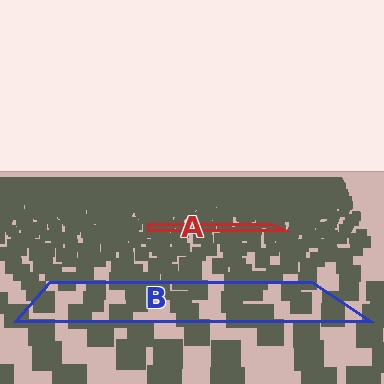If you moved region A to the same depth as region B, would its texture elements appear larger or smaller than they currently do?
They would appear larger. At a closer depth, the same texture elements are projected at a bigger on-screen size.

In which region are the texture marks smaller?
The texture marks are smaller in region A, because it is farther away.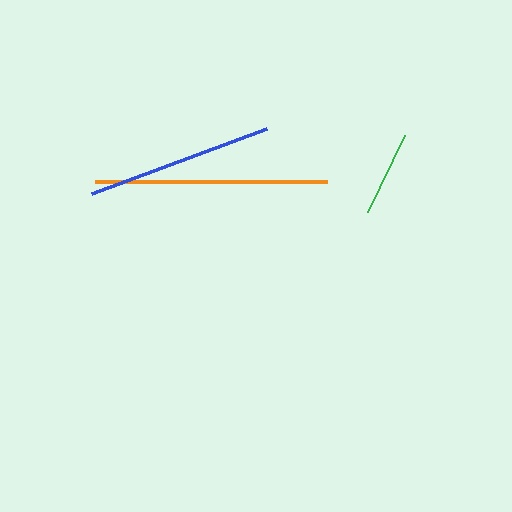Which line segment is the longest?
The orange line is the longest at approximately 231 pixels.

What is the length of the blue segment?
The blue segment is approximately 186 pixels long.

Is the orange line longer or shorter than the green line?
The orange line is longer than the green line.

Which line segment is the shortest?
The green line is the shortest at approximately 85 pixels.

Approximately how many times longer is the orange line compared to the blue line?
The orange line is approximately 1.2 times the length of the blue line.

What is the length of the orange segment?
The orange segment is approximately 231 pixels long.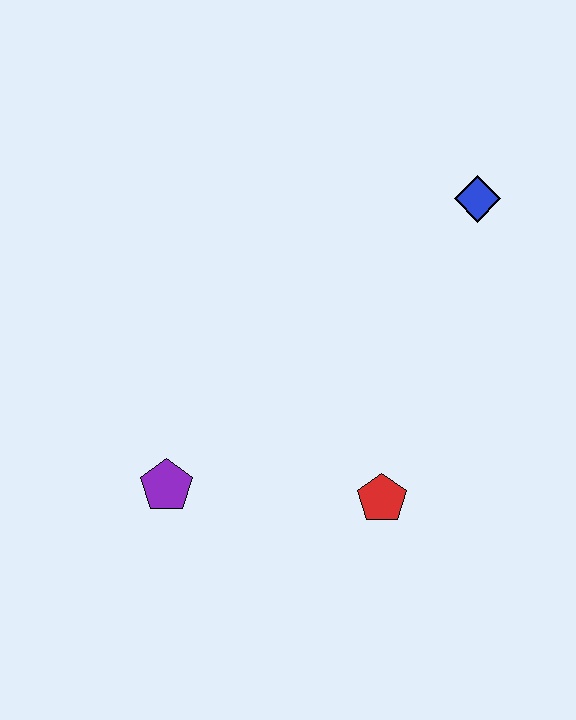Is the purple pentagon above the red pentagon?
Yes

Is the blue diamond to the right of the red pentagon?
Yes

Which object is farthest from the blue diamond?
The purple pentagon is farthest from the blue diamond.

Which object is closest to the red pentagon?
The purple pentagon is closest to the red pentagon.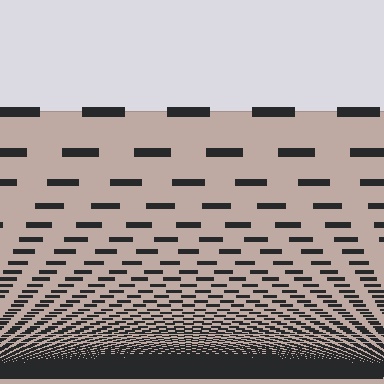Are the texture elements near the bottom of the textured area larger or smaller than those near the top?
Smaller. The gradient is inverted — elements near the bottom are smaller and denser.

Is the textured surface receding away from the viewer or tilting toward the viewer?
The surface appears to tilt toward the viewer. Texture elements get larger and sparser toward the top.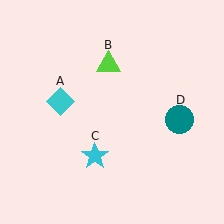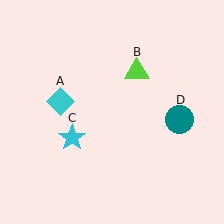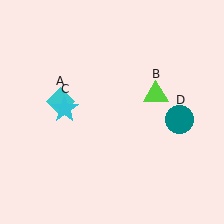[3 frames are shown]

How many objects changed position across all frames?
2 objects changed position: lime triangle (object B), cyan star (object C).